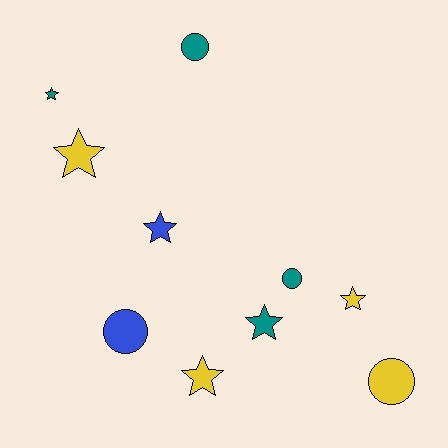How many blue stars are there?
There is 1 blue star.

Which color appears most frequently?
Teal, with 4 objects.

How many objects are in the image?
There are 10 objects.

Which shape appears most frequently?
Star, with 6 objects.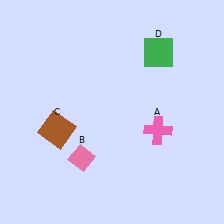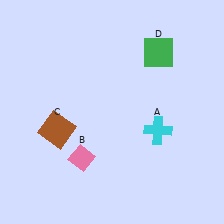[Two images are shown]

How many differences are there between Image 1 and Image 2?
There is 1 difference between the two images.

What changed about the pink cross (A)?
In Image 1, A is pink. In Image 2, it changed to cyan.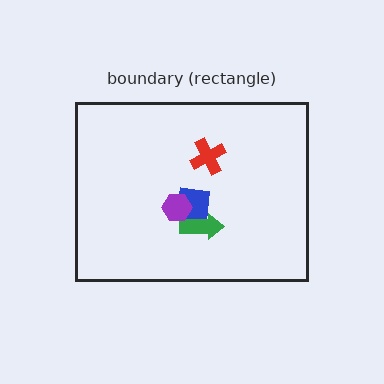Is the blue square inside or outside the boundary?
Inside.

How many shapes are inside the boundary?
4 inside, 0 outside.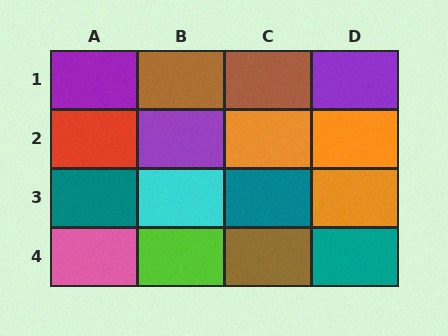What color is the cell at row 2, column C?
Orange.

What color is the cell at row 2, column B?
Purple.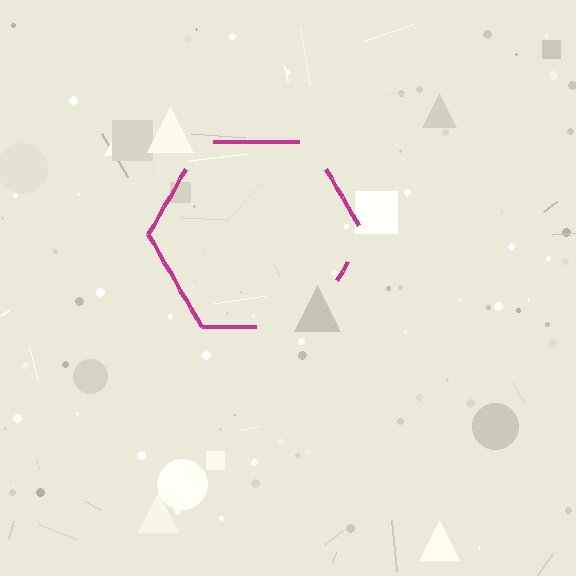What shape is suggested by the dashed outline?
The dashed outline suggests a hexagon.